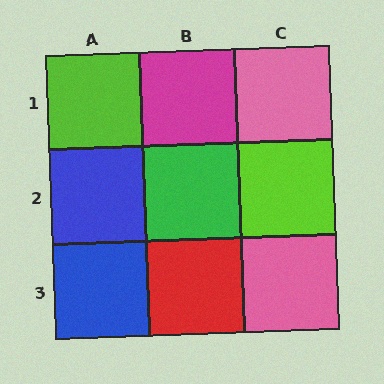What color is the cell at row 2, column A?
Blue.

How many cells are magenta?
1 cell is magenta.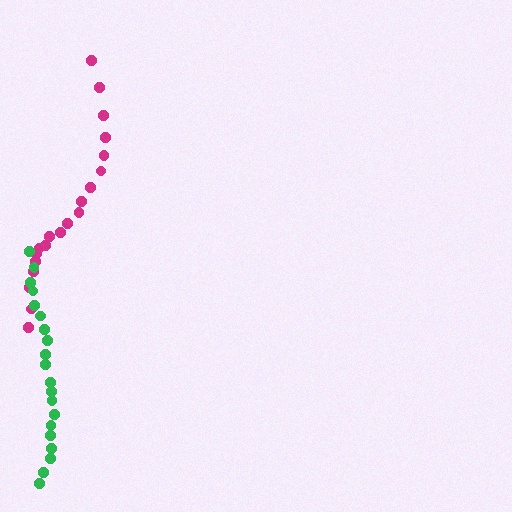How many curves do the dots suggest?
There are 2 distinct paths.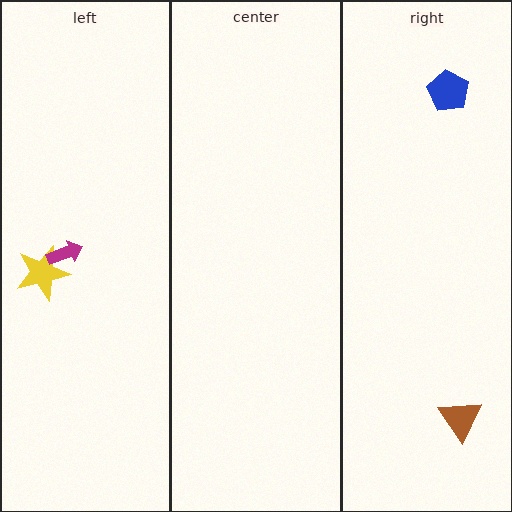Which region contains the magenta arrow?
The left region.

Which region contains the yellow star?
The left region.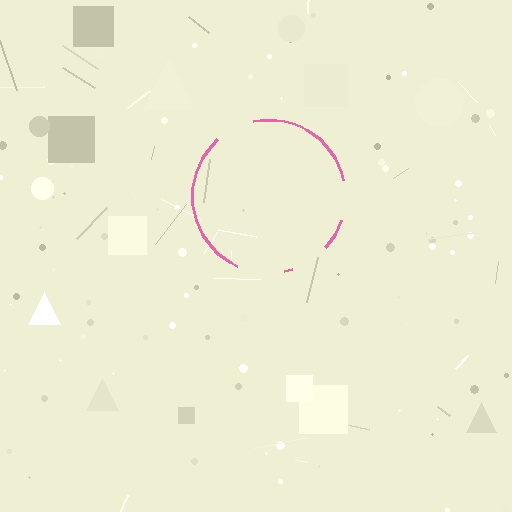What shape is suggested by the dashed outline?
The dashed outline suggests a circle.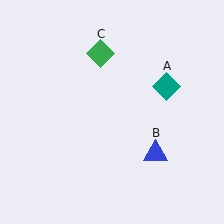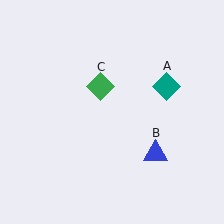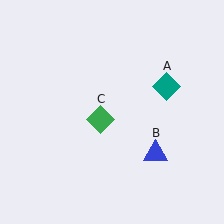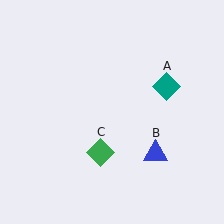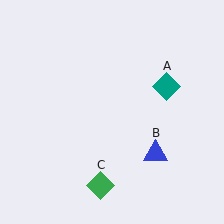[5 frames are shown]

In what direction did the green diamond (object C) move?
The green diamond (object C) moved down.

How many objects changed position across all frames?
1 object changed position: green diamond (object C).